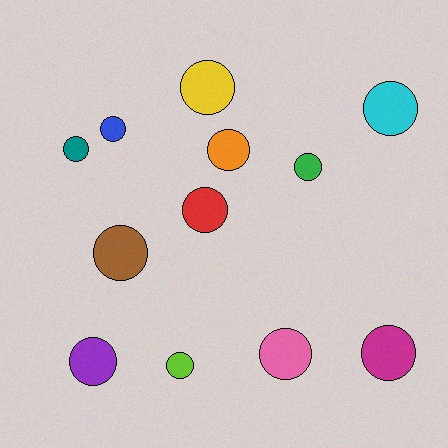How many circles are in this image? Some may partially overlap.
There are 12 circles.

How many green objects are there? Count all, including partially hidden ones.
There is 1 green object.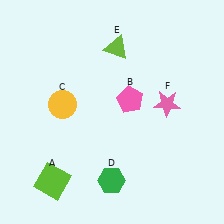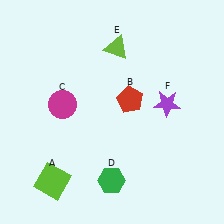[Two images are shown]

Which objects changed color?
B changed from pink to red. C changed from yellow to magenta. F changed from pink to purple.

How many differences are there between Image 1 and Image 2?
There are 3 differences between the two images.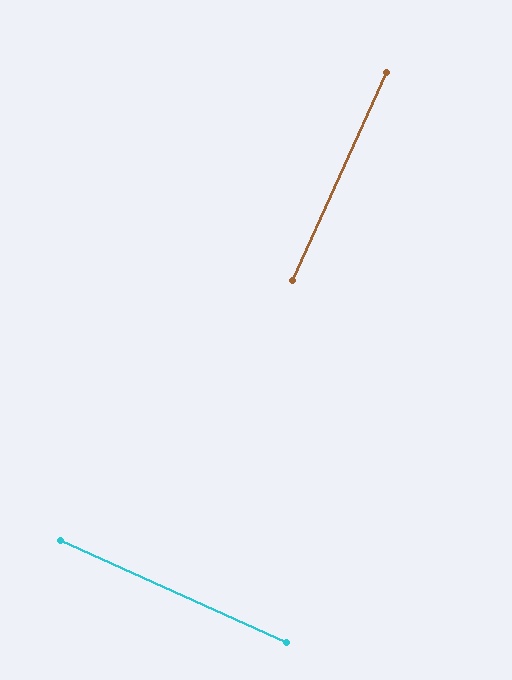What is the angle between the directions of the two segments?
Approximately 90 degrees.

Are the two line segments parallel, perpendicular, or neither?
Perpendicular — they meet at approximately 90°.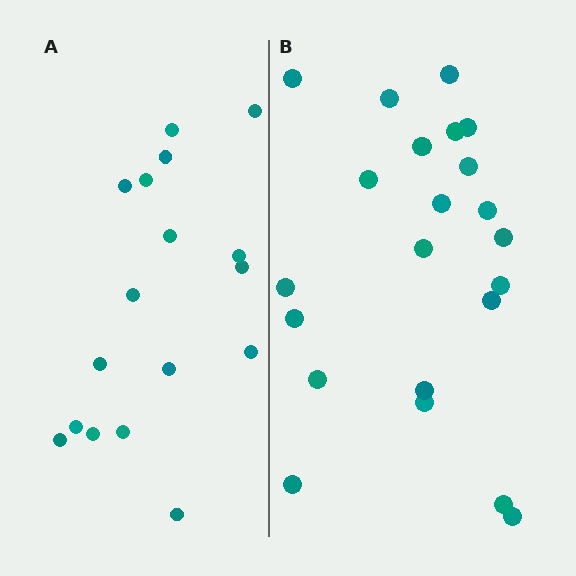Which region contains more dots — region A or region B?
Region B (the right region) has more dots.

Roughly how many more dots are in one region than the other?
Region B has about 5 more dots than region A.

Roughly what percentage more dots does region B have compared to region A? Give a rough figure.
About 30% more.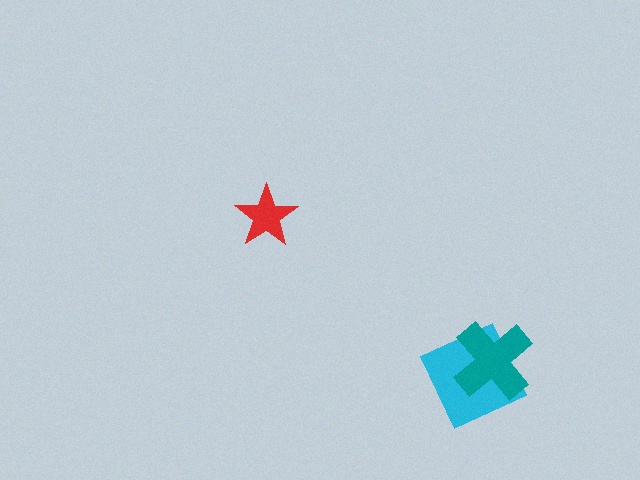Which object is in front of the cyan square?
The teal cross is in front of the cyan square.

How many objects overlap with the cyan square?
1 object overlaps with the cyan square.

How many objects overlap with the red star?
0 objects overlap with the red star.